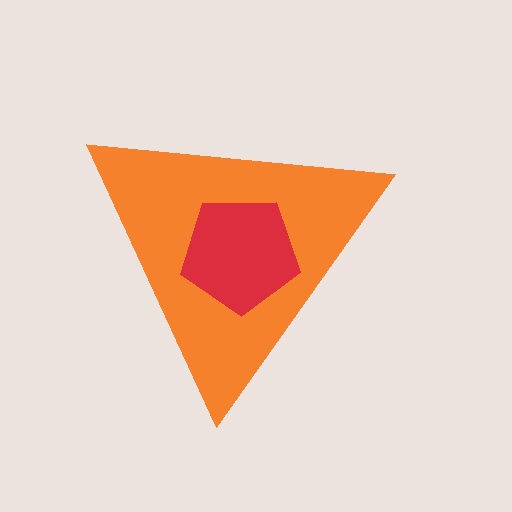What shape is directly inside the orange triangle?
The red pentagon.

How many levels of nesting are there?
2.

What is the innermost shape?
The red pentagon.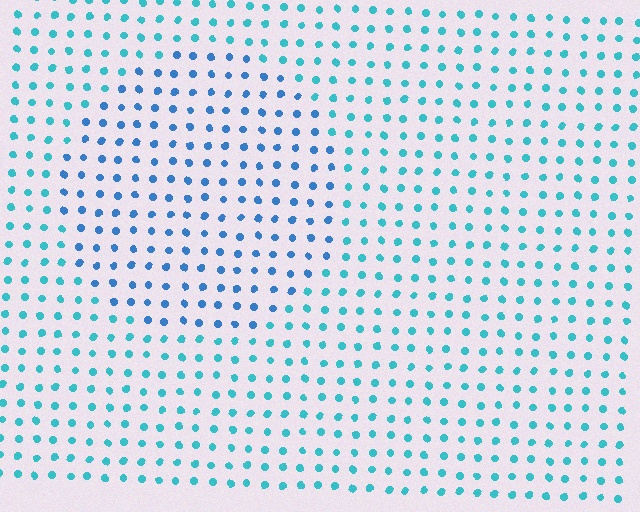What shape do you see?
I see a circle.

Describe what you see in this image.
The image is filled with small cyan elements in a uniform arrangement. A circle-shaped region is visible where the elements are tinted to a slightly different hue, forming a subtle color boundary.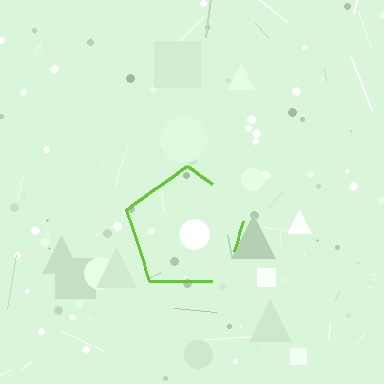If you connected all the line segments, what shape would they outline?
They would outline a pentagon.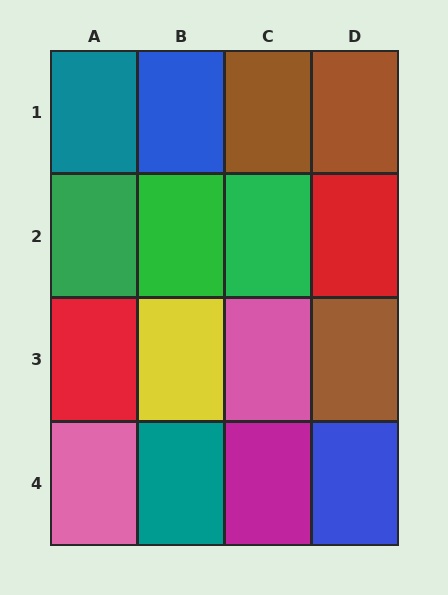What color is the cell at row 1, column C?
Brown.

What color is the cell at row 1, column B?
Blue.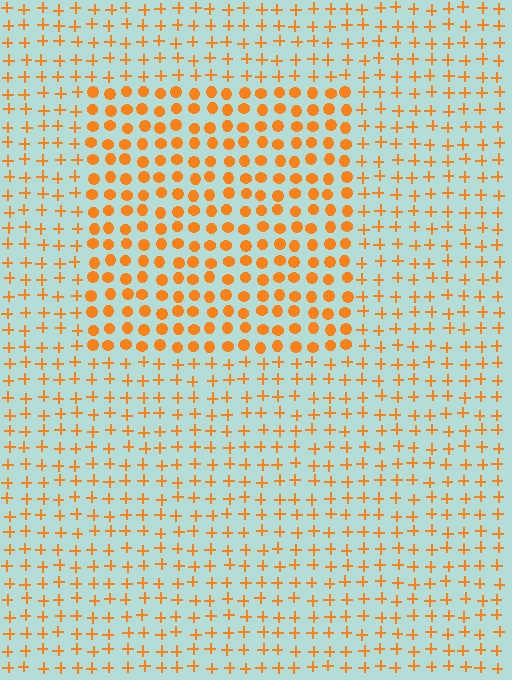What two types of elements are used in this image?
The image uses circles inside the rectangle region and plus signs outside it.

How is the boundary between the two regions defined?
The boundary is defined by a change in element shape: circles inside vs. plus signs outside. All elements share the same color and spacing.